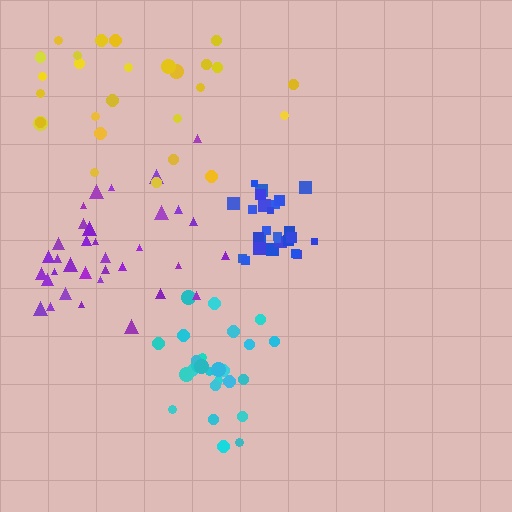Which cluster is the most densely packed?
Blue.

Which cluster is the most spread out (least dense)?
Yellow.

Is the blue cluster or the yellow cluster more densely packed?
Blue.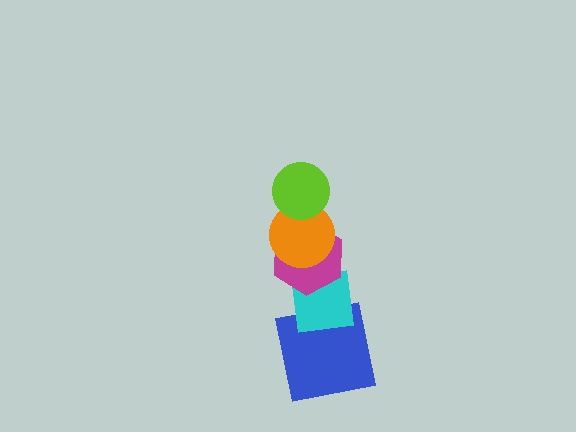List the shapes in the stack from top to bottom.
From top to bottom: the lime circle, the orange circle, the magenta hexagon, the cyan square, the blue square.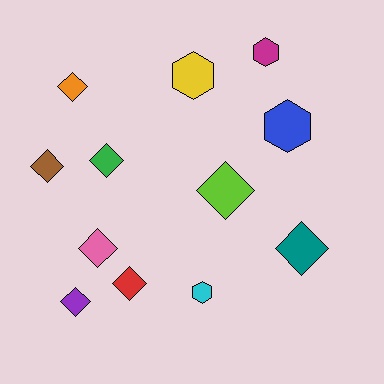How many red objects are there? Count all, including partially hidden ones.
There is 1 red object.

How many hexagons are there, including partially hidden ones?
There are 4 hexagons.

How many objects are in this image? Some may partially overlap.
There are 12 objects.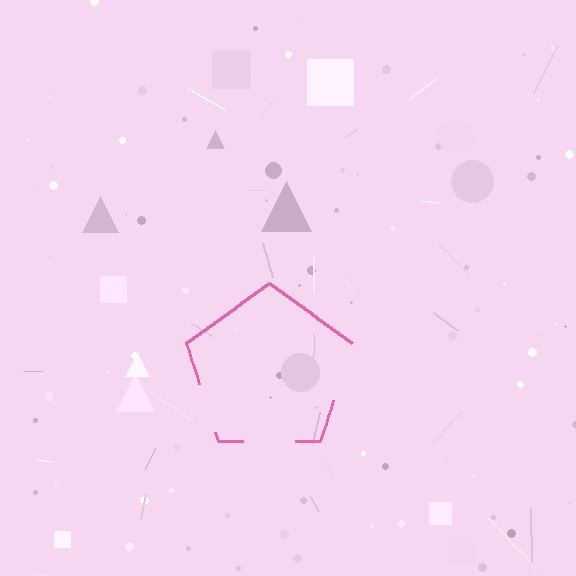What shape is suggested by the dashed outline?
The dashed outline suggests a pentagon.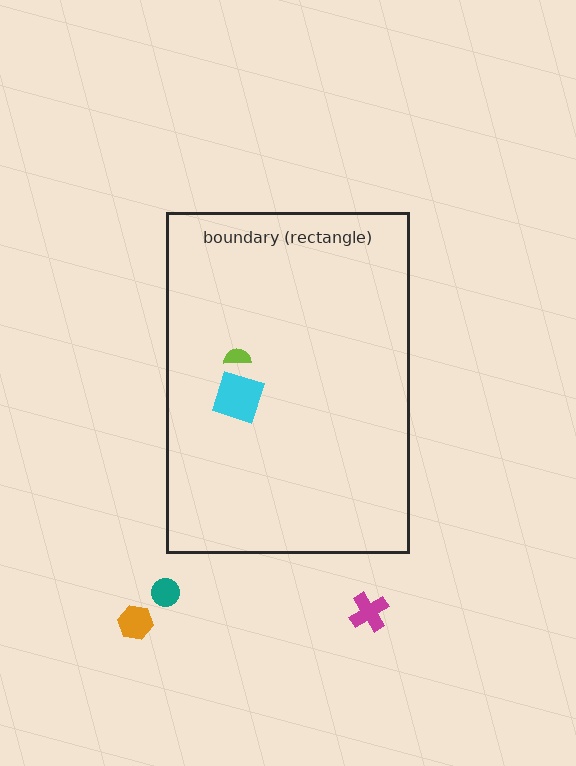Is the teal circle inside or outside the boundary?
Outside.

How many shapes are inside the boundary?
2 inside, 3 outside.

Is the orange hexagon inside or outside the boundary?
Outside.